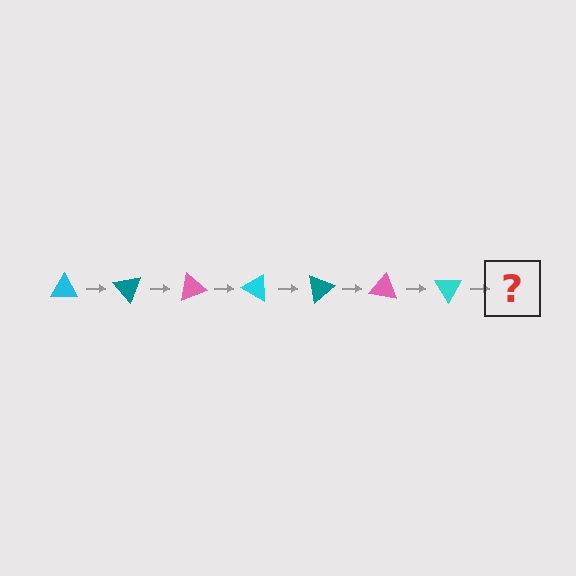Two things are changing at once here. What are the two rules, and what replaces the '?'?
The two rules are that it rotates 50 degrees each step and the color cycles through cyan, teal, and pink. The '?' should be a teal triangle, rotated 350 degrees from the start.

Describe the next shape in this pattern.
It should be a teal triangle, rotated 350 degrees from the start.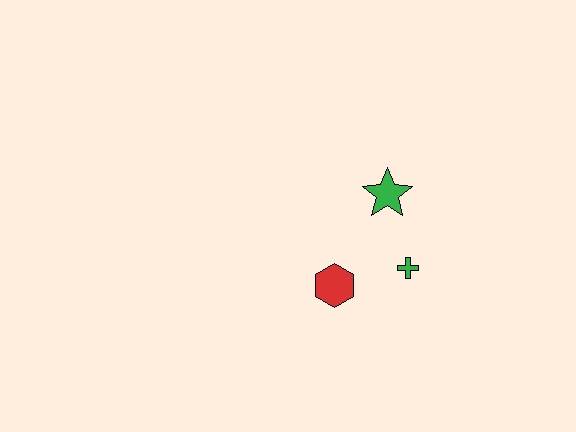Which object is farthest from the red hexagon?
The green star is farthest from the red hexagon.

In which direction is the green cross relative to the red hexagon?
The green cross is to the right of the red hexagon.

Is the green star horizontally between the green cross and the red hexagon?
Yes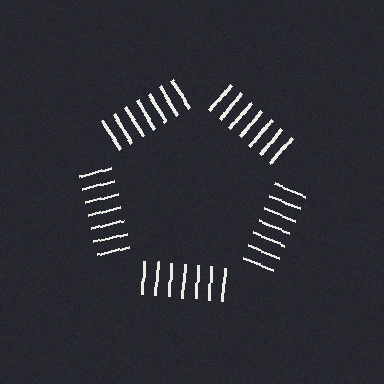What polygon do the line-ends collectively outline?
An illusory pentagon — the line segments terminate on its edges but no continuous stroke is drawn.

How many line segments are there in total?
35 — 7 along each of the 5 edges.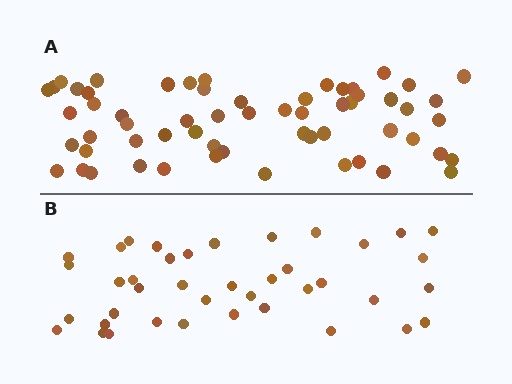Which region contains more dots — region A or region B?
Region A (the top region) has more dots.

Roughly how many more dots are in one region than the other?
Region A has approximately 20 more dots than region B.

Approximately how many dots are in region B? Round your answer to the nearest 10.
About 40 dots.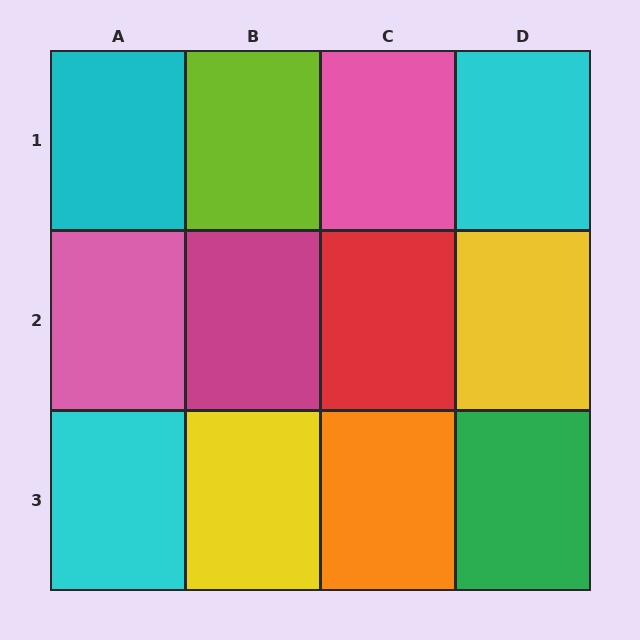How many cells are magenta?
1 cell is magenta.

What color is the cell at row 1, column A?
Cyan.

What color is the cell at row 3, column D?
Green.